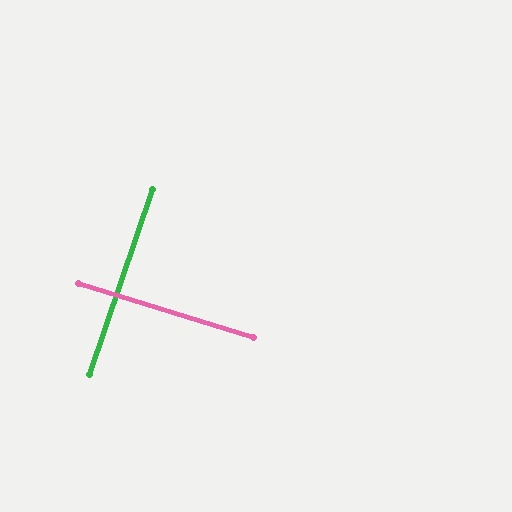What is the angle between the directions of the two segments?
Approximately 88 degrees.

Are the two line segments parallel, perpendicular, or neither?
Perpendicular — they meet at approximately 88°.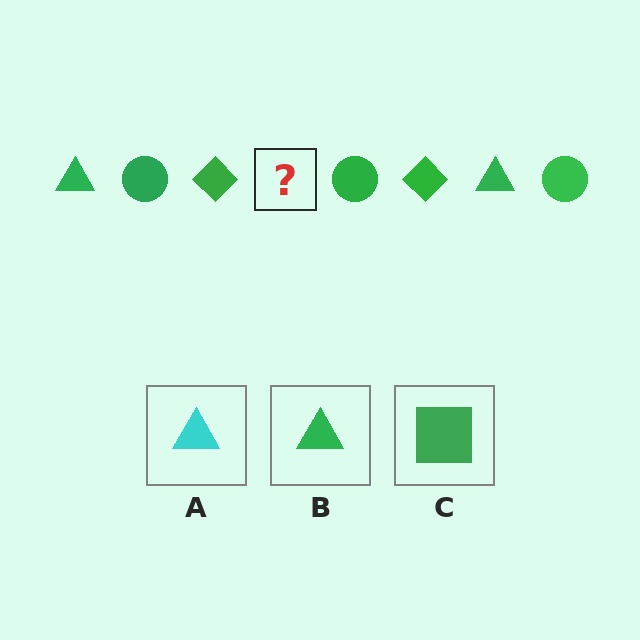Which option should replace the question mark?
Option B.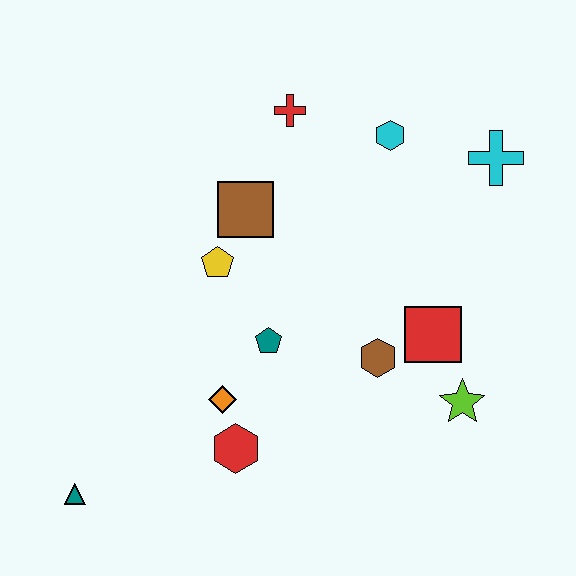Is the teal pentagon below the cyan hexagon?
Yes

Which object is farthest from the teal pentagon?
The cyan cross is farthest from the teal pentagon.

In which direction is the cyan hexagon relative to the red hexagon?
The cyan hexagon is above the red hexagon.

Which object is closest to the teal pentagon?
The orange diamond is closest to the teal pentagon.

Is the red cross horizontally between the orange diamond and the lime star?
Yes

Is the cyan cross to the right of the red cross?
Yes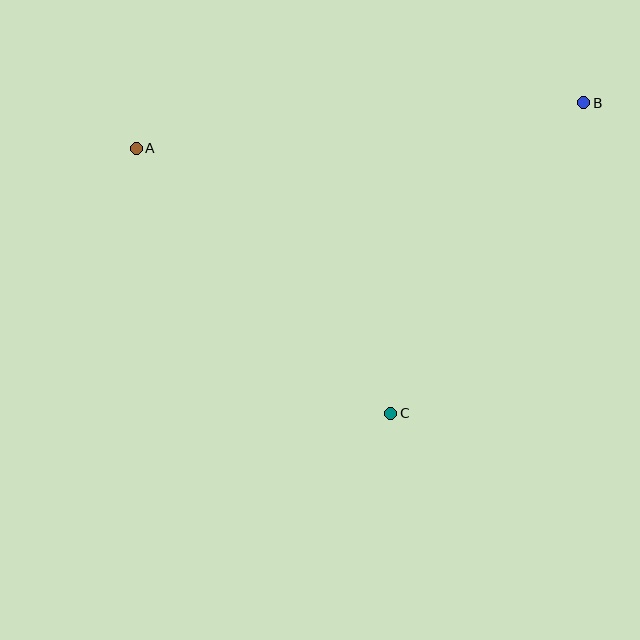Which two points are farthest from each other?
Points A and B are farthest from each other.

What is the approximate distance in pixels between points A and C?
The distance between A and C is approximately 367 pixels.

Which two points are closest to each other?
Points B and C are closest to each other.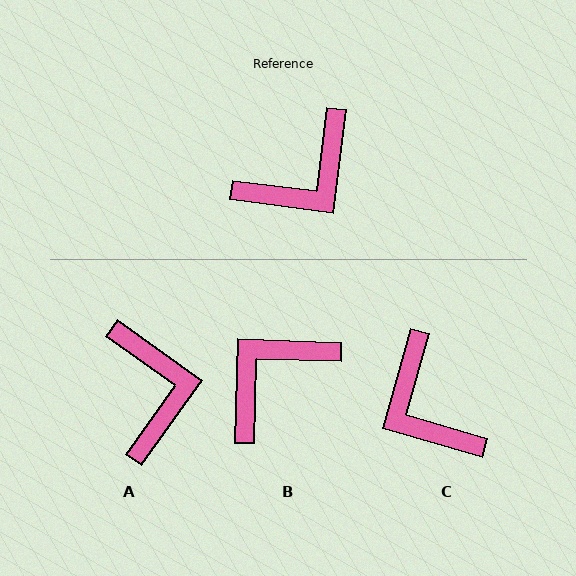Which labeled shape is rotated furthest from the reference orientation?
B, about 174 degrees away.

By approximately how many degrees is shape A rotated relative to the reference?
Approximately 62 degrees counter-clockwise.